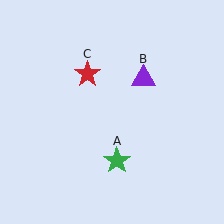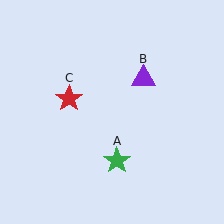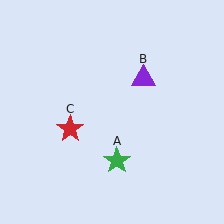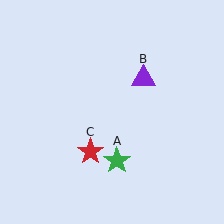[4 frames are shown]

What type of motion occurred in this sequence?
The red star (object C) rotated counterclockwise around the center of the scene.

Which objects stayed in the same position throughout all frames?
Green star (object A) and purple triangle (object B) remained stationary.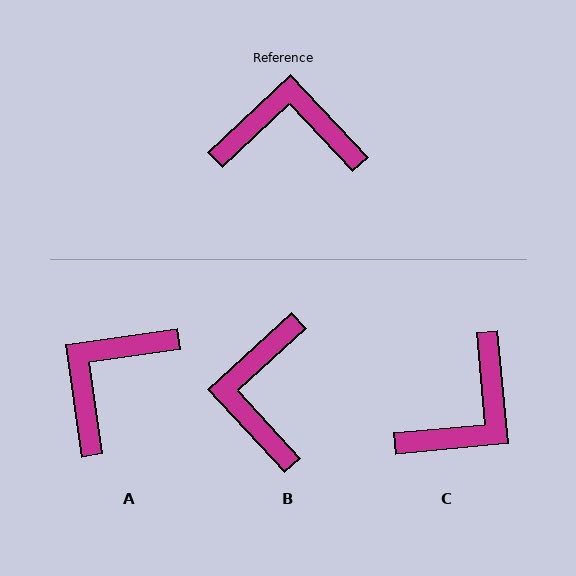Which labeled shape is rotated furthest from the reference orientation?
C, about 128 degrees away.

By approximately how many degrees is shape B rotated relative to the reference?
Approximately 89 degrees counter-clockwise.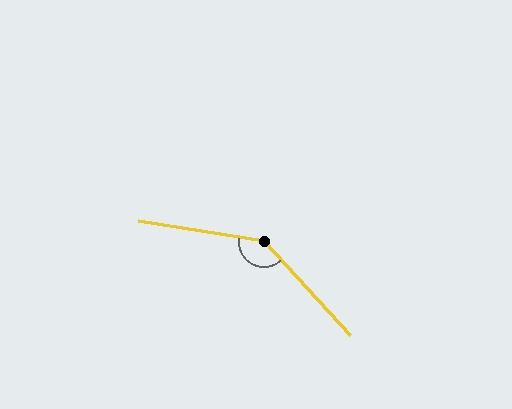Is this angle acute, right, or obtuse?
It is obtuse.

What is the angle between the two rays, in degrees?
Approximately 142 degrees.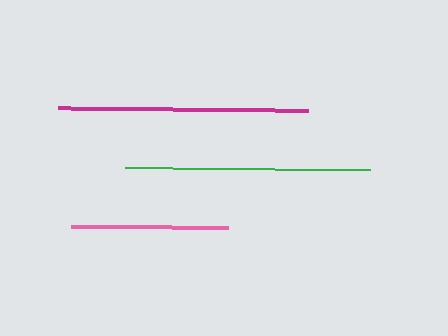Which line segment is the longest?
The magenta line is the longest at approximately 250 pixels.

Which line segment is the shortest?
The pink line is the shortest at approximately 157 pixels.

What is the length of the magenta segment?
The magenta segment is approximately 250 pixels long.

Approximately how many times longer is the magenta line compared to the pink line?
The magenta line is approximately 1.6 times the length of the pink line.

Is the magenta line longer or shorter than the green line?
The magenta line is longer than the green line.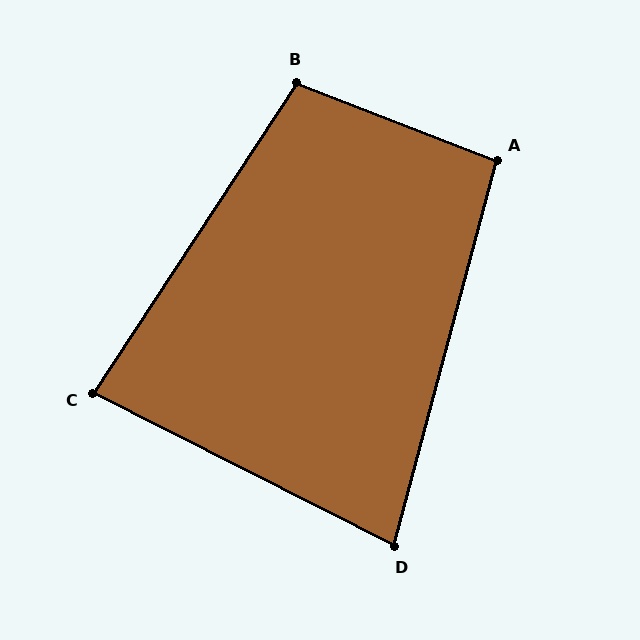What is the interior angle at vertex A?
Approximately 96 degrees (obtuse).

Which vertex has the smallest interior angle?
D, at approximately 78 degrees.